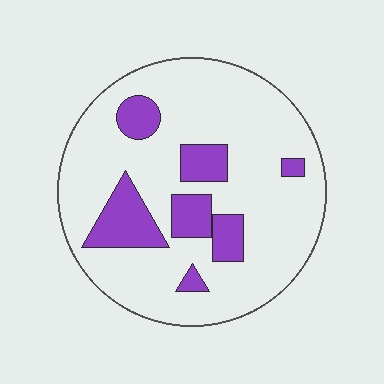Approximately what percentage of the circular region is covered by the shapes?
Approximately 20%.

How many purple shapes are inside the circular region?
7.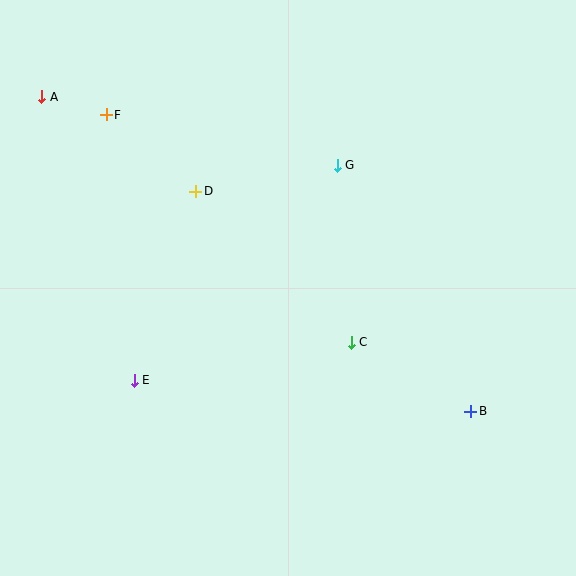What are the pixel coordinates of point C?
Point C is at (351, 342).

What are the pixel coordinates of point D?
Point D is at (196, 191).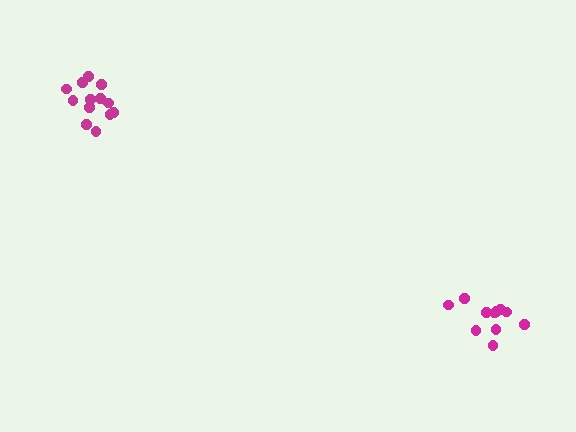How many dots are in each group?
Group 1: 11 dots, Group 2: 13 dots (24 total).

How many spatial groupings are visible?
There are 2 spatial groupings.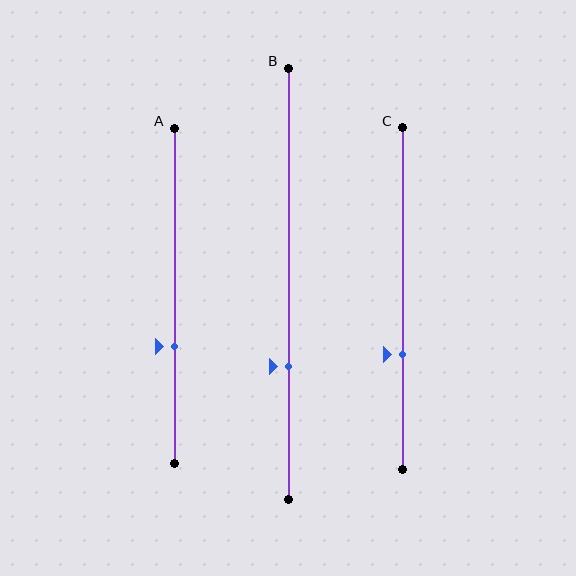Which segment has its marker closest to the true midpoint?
Segment A has its marker closest to the true midpoint.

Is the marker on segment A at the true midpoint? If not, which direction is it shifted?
No, the marker on segment A is shifted downward by about 15% of the segment length.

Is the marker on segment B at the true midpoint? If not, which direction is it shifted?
No, the marker on segment B is shifted downward by about 19% of the segment length.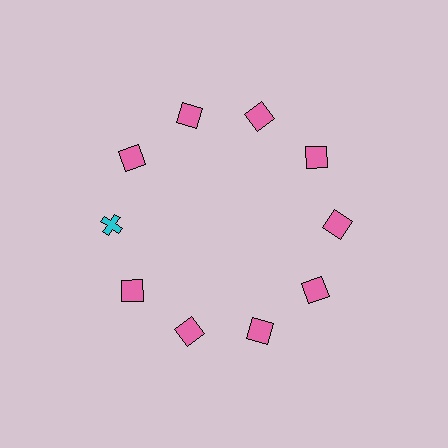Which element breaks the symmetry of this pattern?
The cyan cross at roughly the 9 o'clock position breaks the symmetry. All other shapes are pink squares.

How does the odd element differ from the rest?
It differs in both color (cyan instead of pink) and shape (cross instead of square).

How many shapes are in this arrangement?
There are 10 shapes arranged in a ring pattern.